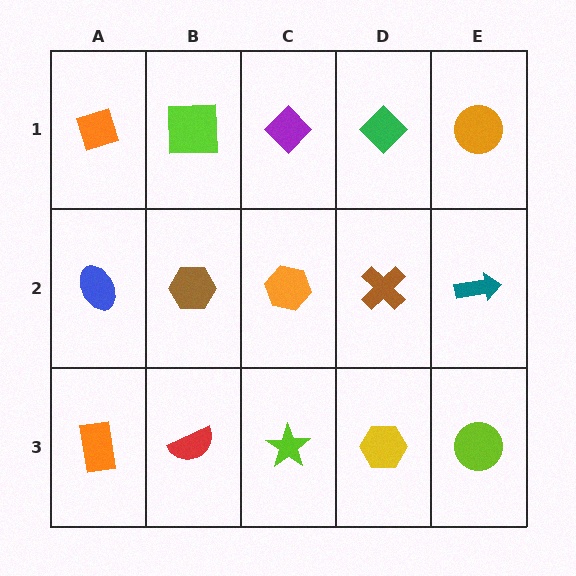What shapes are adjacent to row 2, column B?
A lime square (row 1, column B), a red semicircle (row 3, column B), a blue ellipse (row 2, column A), an orange hexagon (row 2, column C).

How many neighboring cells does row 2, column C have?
4.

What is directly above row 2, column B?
A lime square.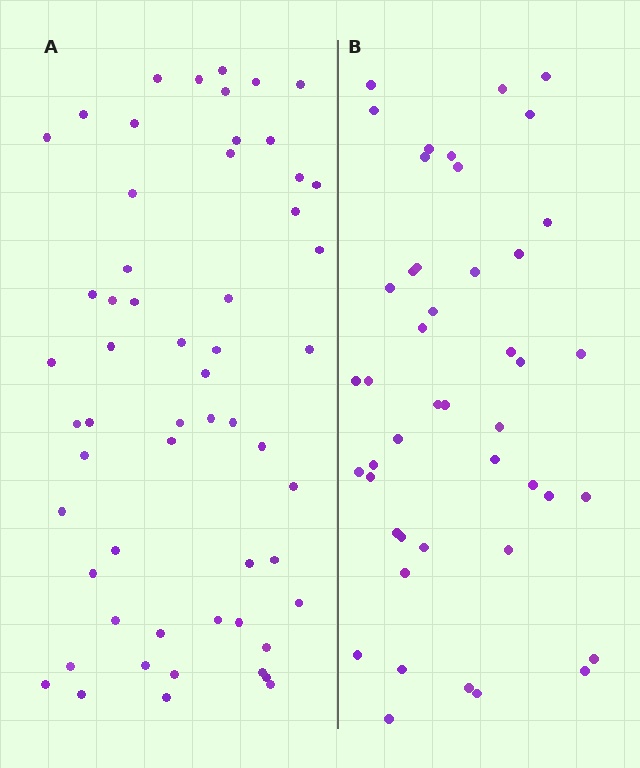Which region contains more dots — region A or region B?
Region A (the left region) has more dots.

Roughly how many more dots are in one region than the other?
Region A has roughly 12 or so more dots than region B.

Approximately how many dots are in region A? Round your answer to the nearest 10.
About 60 dots. (The exact count is 57, which rounds to 60.)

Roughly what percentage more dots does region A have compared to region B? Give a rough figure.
About 25% more.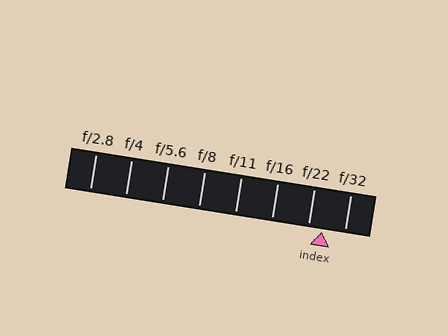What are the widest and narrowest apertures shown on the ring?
The widest aperture shown is f/2.8 and the narrowest is f/32.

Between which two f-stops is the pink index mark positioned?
The index mark is between f/22 and f/32.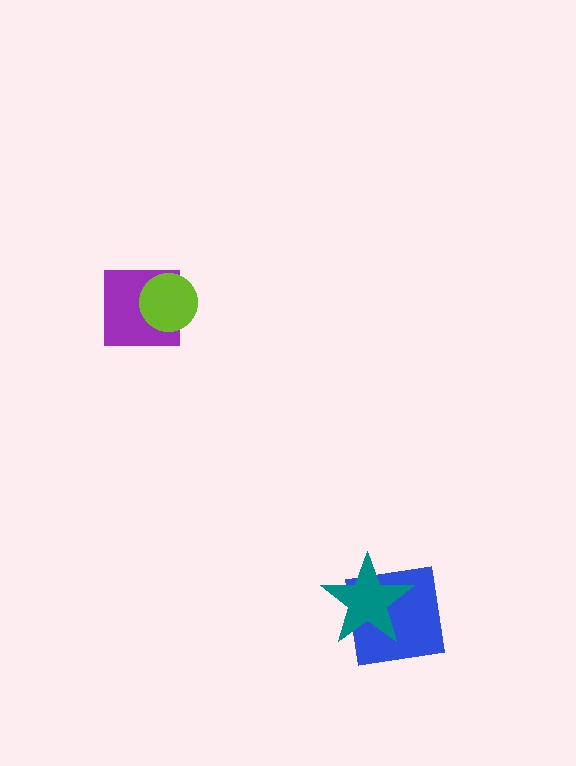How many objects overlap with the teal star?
1 object overlaps with the teal star.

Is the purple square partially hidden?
Yes, it is partially covered by another shape.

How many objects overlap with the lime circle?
1 object overlaps with the lime circle.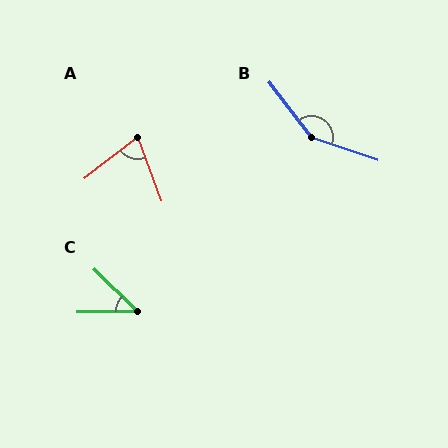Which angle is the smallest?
C, at approximately 45 degrees.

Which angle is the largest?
B, at approximately 147 degrees.